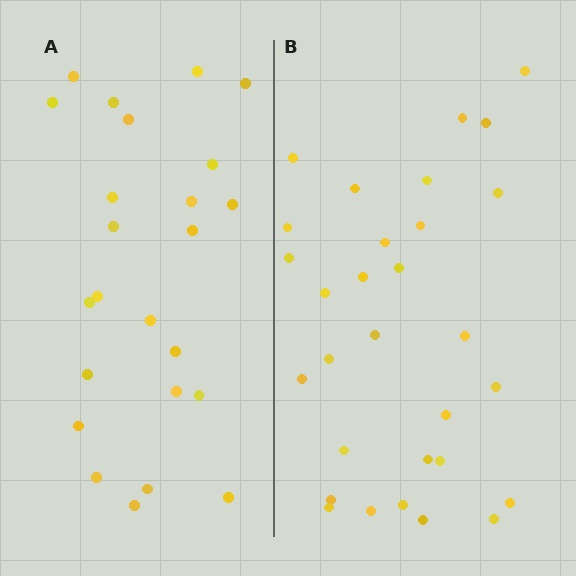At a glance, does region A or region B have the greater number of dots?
Region B (the right region) has more dots.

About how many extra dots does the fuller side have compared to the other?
Region B has about 6 more dots than region A.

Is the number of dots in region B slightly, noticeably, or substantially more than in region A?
Region B has noticeably more, but not dramatically so. The ratio is roughly 1.2 to 1.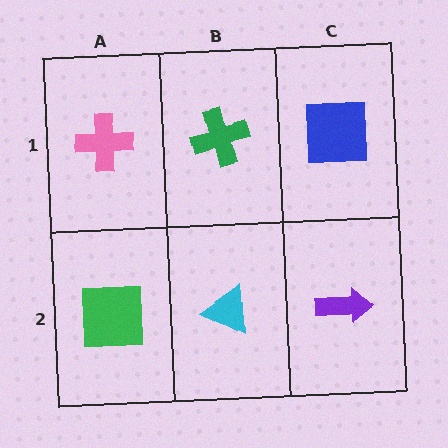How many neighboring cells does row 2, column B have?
3.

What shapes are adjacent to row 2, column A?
A pink cross (row 1, column A), a cyan triangle (row 2, column B).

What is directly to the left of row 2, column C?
A cyan triangle.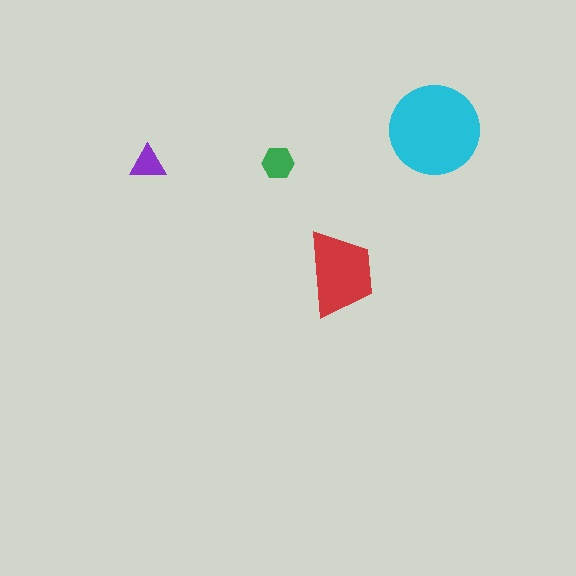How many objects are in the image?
There are 4 objects in the image.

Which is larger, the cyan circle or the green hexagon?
The cyan circle.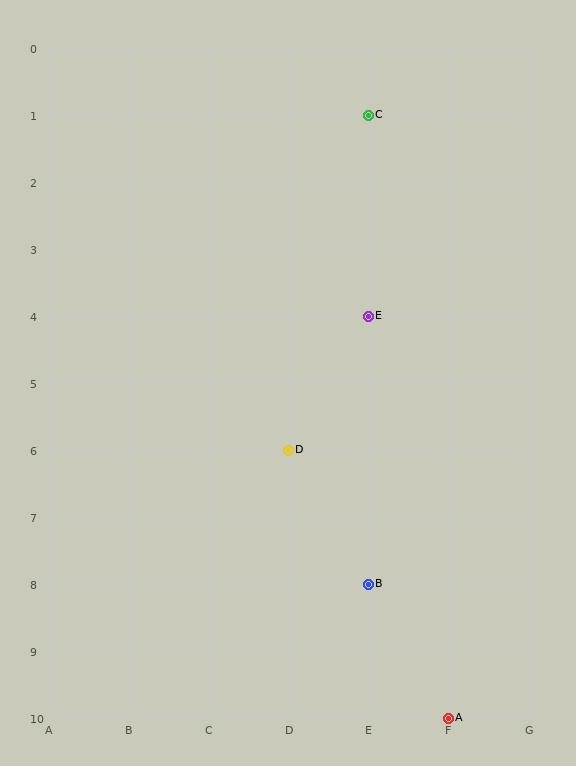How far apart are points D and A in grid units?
Points D and A are 2 columns and 4 rows apart (about 4.5 grid units diagonally).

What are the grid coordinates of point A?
Point A is at grid coordinates (F, 10).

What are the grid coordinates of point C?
Point C is at grid coordinates (E, 1).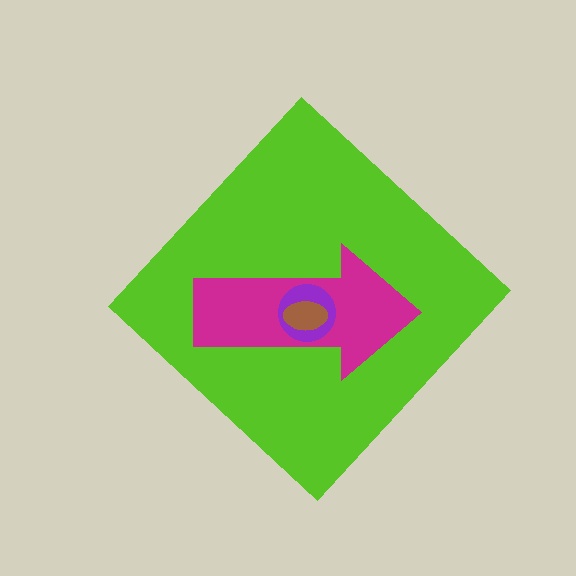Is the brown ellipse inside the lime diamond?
Yes.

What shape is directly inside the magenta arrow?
The purple circle.